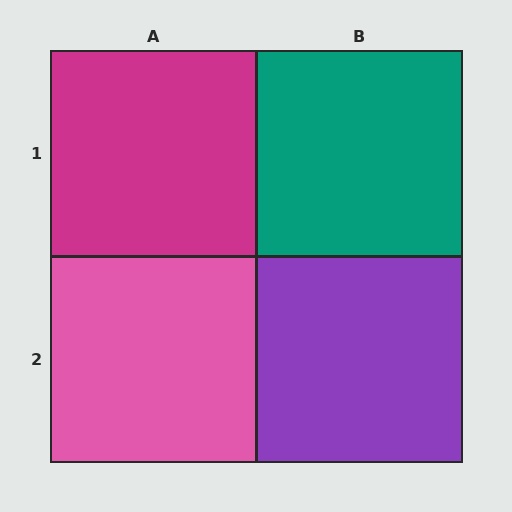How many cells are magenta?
1 cell is magenta.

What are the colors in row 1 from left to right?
Magenta, teal.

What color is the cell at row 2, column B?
Purple.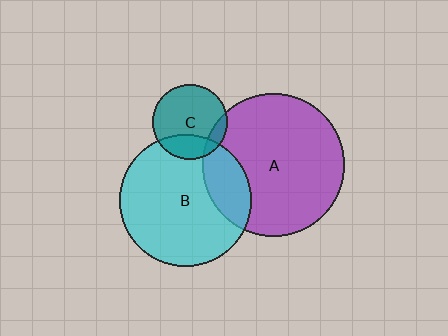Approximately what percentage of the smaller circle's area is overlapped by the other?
Approximately 10%.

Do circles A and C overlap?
Yes.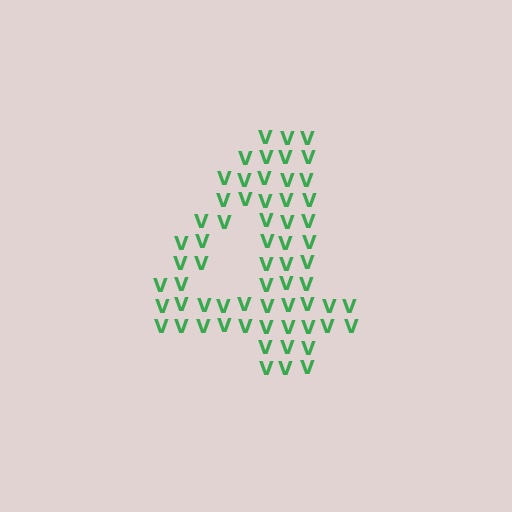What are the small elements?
The small elements are letter V's.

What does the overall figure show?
The overall figure shows the digit 4.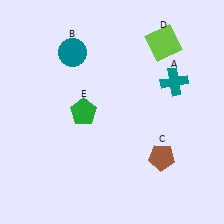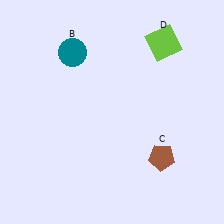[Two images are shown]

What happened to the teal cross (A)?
The teal cross (A) was removed in Image 2. It was in the top-right area of Image 1.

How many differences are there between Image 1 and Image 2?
There are 2 differences between the two images.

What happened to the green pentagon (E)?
The green pentagon (E) was removed in Image 2. It was in the top-left area of Image 1.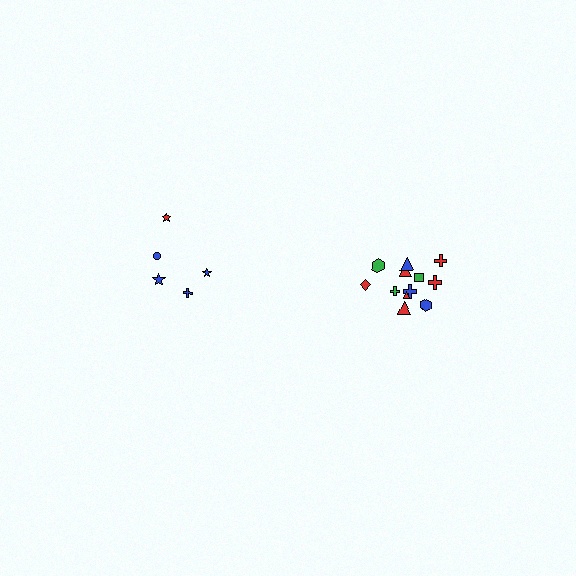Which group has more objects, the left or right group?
The right group.